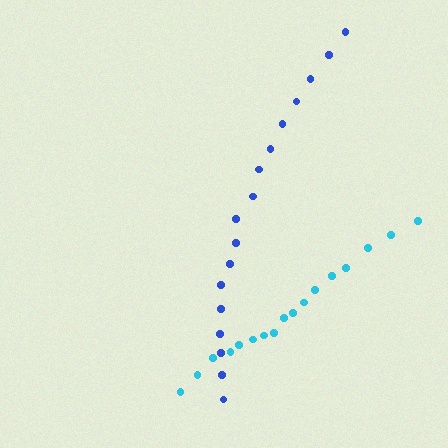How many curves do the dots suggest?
There are 2 distinct paths.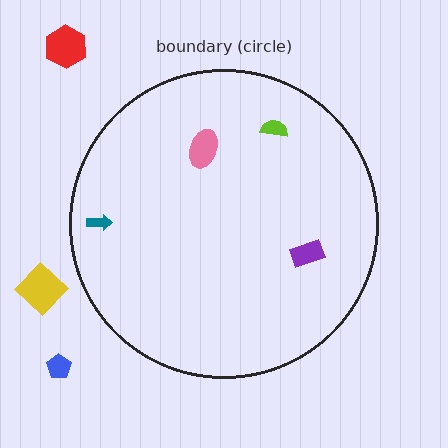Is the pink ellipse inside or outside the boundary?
Inside.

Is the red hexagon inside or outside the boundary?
Outside.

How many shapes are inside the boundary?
4 inside, 3 outside.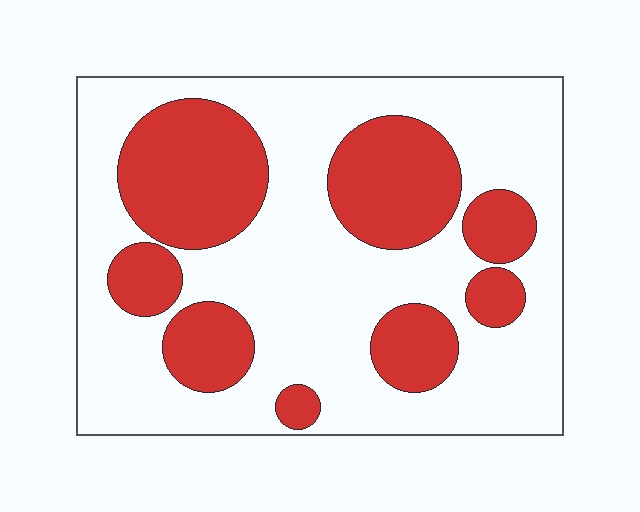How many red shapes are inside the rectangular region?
8.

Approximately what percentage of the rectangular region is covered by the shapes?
Approximately 35%.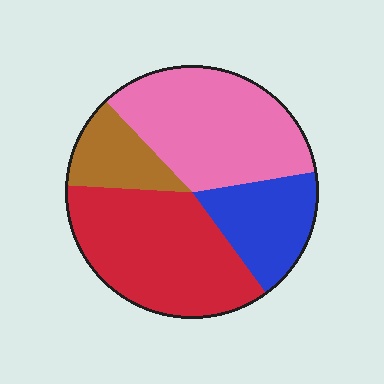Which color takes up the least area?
Brown, at roughly 10%.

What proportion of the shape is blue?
Blue takes up about one sixth (1/6) of the shape.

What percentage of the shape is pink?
Pink takes up between a third and a half of the shape.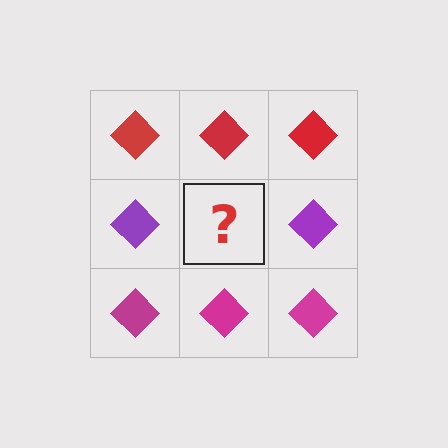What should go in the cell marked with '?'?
The missing cell should contain a purple diamond.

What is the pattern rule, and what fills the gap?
The rule is that each row has a consistent color. The gap should be filled with a purple diamond.